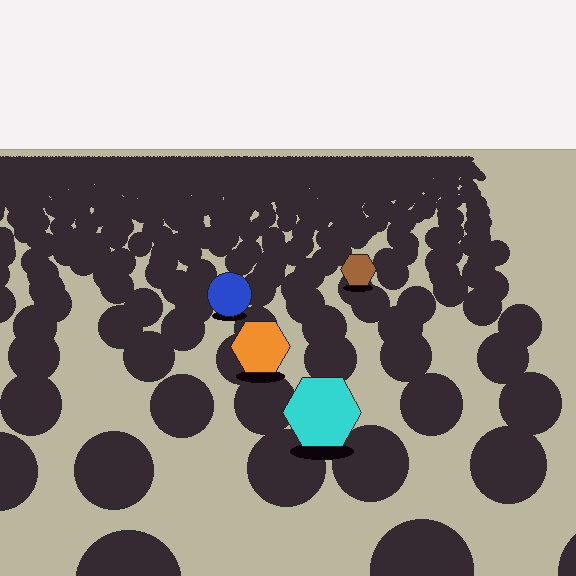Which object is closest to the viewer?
The cyan hexagon is closest. The texture marks near it are larger and more spread out.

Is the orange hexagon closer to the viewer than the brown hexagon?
Yes. The orange hexagon is closer — you can tell from the texture gradient: the ground texture is coarser near it.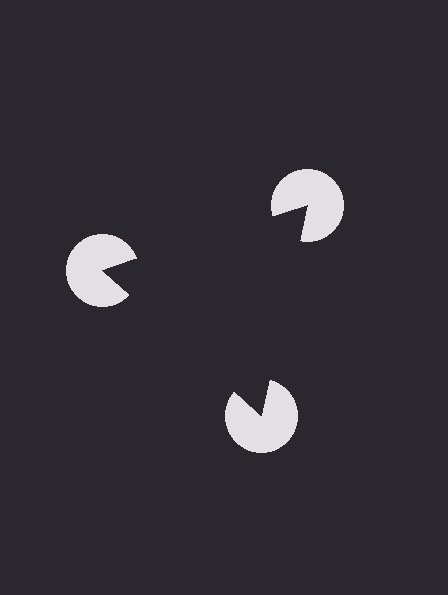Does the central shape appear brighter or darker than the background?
It typically appears slightly darker than the background, even though no actual brightness change is drawn.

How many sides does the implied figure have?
3 sides.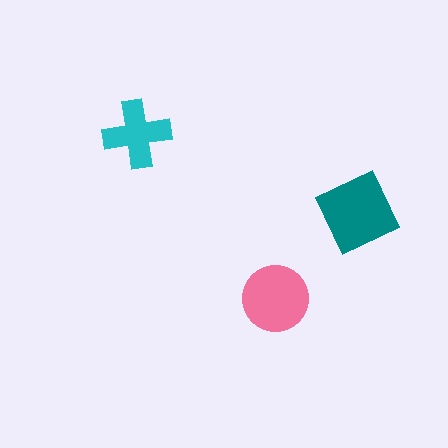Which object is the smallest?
The cyan cross.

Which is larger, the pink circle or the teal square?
The teal square.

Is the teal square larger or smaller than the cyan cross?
Larger.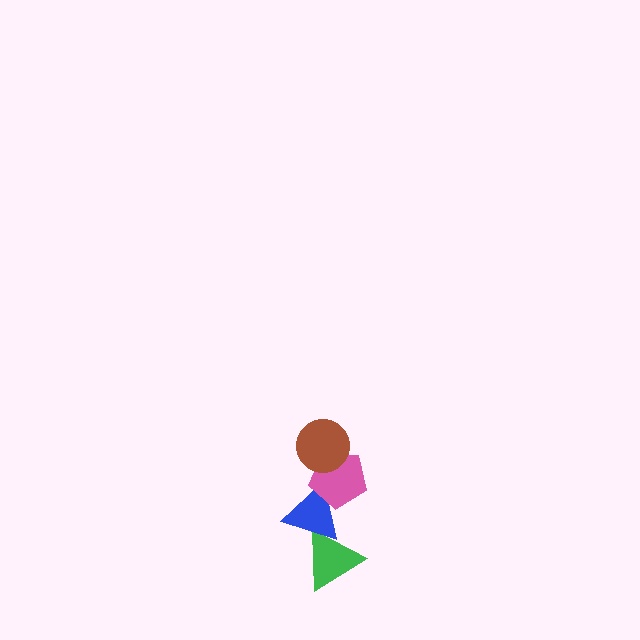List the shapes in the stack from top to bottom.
From top to bottom: the brown circle, the pink pentagon, the blue triangle, the green triangle.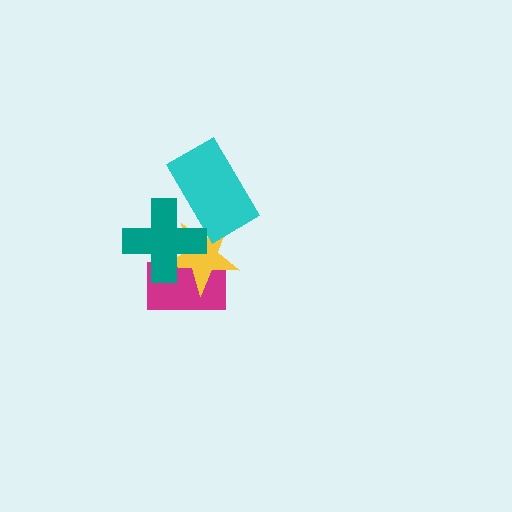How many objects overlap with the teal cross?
3 objects overlap with the teal cross.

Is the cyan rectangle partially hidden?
Yes, it is partially covered by another shape.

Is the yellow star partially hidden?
Yes, it is partially covered by another shape.